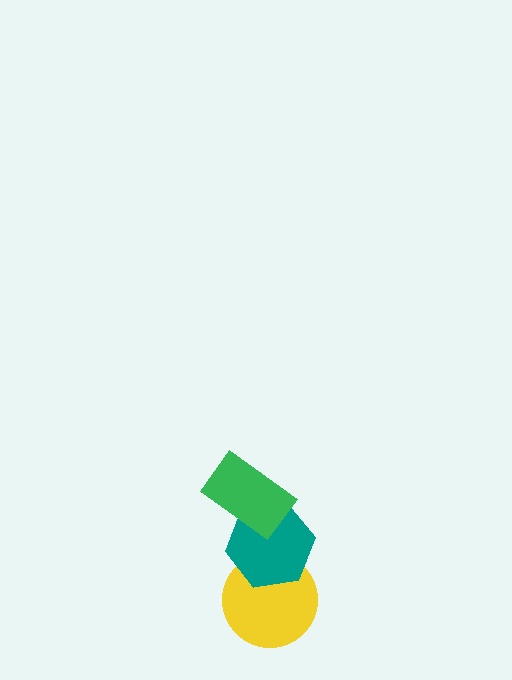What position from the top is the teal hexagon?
The teal hexagon is 2nd from the top.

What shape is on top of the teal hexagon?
The green rectangle is on top of the teal hexagon.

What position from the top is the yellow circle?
The yellow circle is 3rd from the top.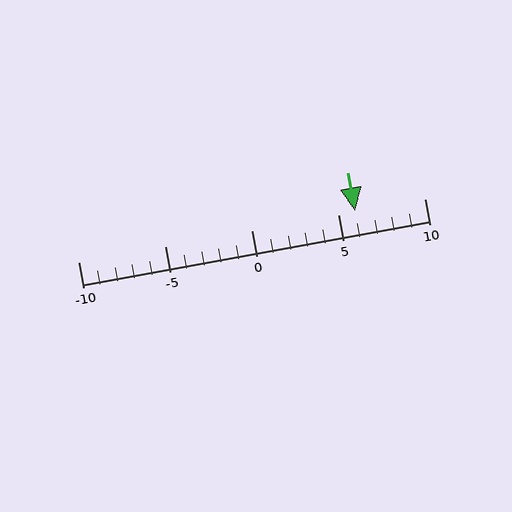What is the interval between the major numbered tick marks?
The major tick marks are spaced 5 units apart.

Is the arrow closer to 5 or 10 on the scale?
The arrow is closer to 5.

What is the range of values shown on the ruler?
The ruler shows values from -10 to 10.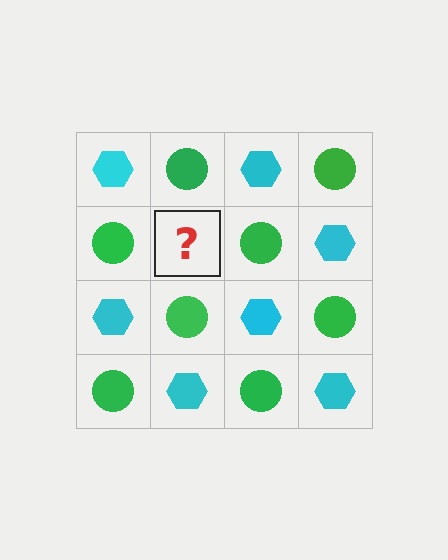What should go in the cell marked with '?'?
The missing cell should contain a cyan hexagon.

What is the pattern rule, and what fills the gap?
The rule is that it alternates cyan hexagon and green circle in a checkerboard pattern. The gap should be filled with a cyan hexagon.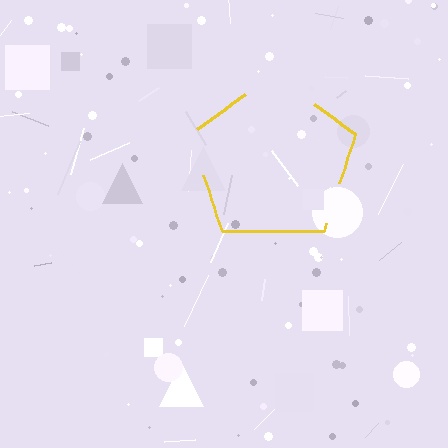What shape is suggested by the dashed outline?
The dashed outline suggests a pentagon.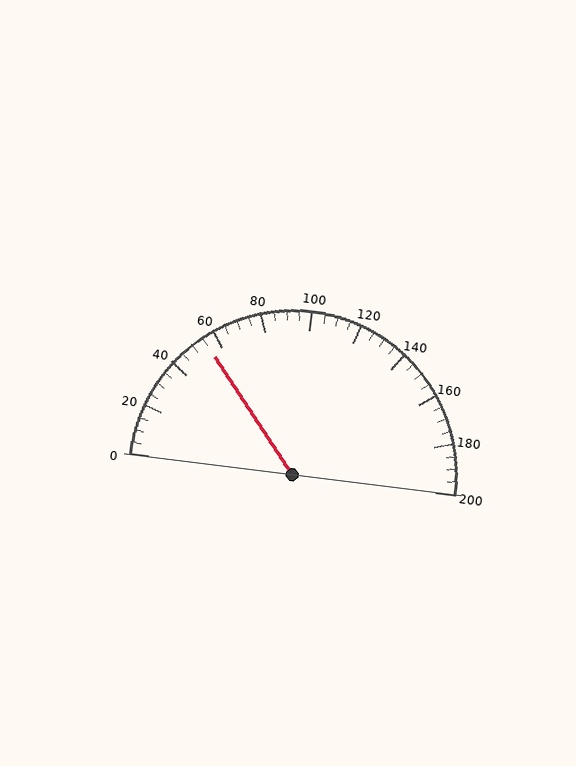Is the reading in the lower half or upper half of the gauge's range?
The reading is in the lower half of the range (0 to 200).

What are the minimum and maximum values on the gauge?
The gauge ranges from 0 to 200.